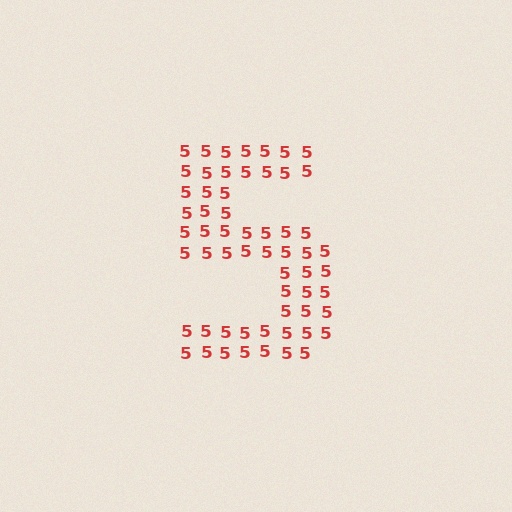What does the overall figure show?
The overall figure shows the digit 5.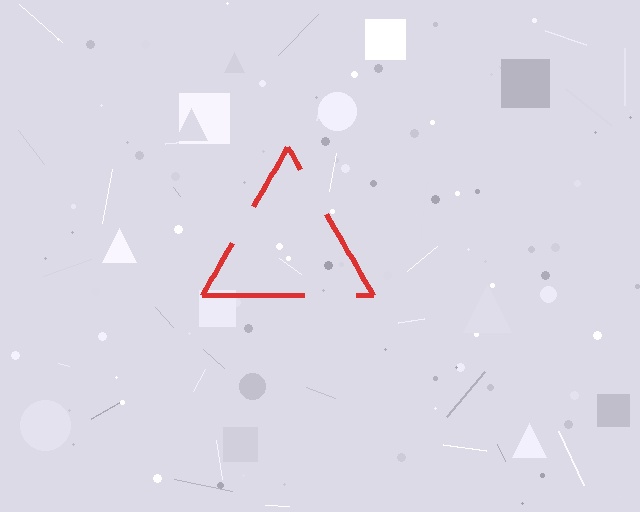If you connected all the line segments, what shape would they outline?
They would outline a triangle.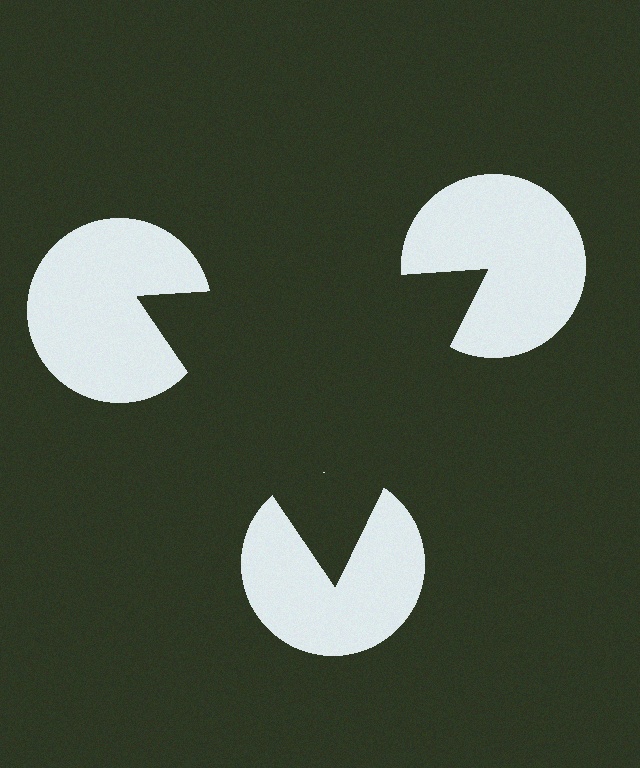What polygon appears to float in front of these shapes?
An illusory triangle — its edges are inferred from the aligned wedge cuts in the pac-man discs, not physically drawn.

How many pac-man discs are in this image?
There are 3 — one at each vertex of the illusory triangle.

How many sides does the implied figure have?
3 sides.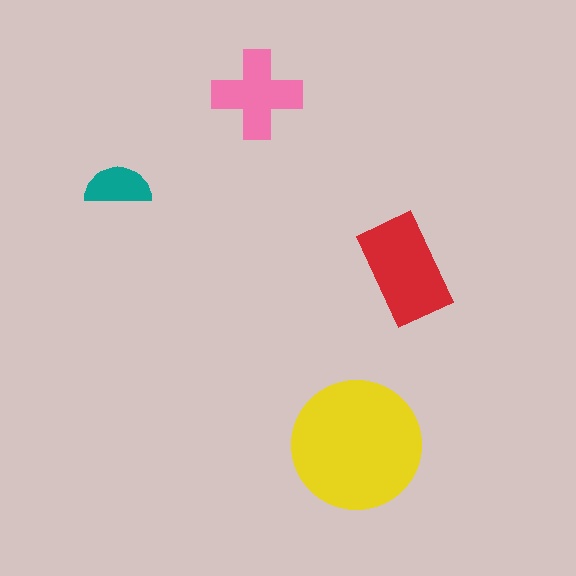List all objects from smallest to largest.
The teal semicircle, the pink cross, the red rectangle, the yellow circle.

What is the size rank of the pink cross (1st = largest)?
3rd.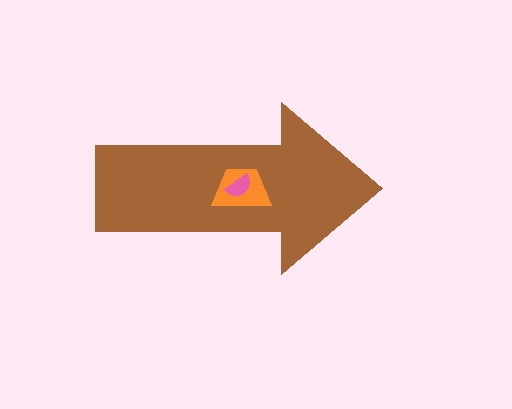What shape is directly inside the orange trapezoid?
The pink semicircle.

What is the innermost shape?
The pink semicircle.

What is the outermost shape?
The brown arrow.